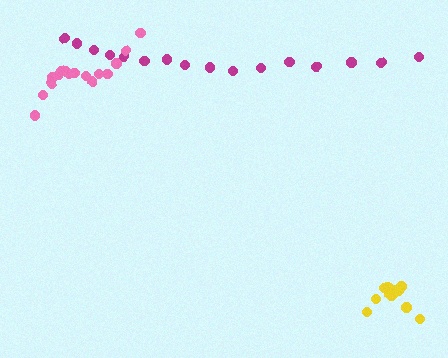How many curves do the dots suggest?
There are 3 distinct paths.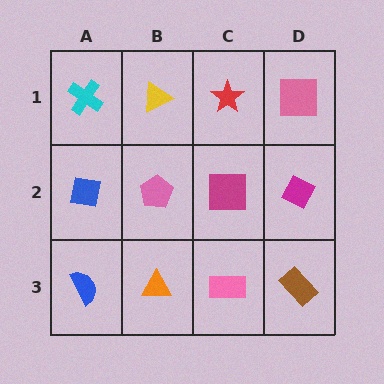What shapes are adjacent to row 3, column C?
A magenta square (row 2, column C), an orange triangle (row 3, column B), a brown rectangle (row 3, column D).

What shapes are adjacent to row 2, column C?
A red star (row 1, column C), a pink rectangle (row 3, column C), a pink pentagon (row 2, column B), a magenta diamond (row 2, column D).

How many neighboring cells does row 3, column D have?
2.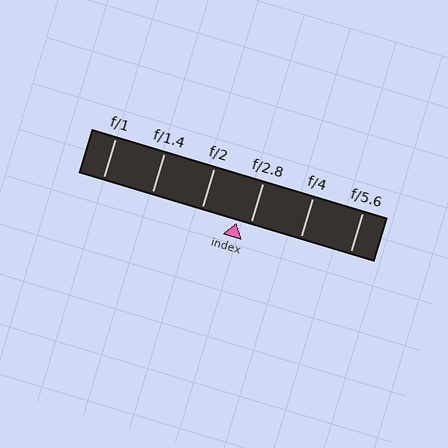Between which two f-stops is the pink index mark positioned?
The index mark is between f/2 and f/2.8.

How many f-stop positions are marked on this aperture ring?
There are 6 f-stop positions marked.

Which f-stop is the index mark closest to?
The index mark is closest to f/2.8.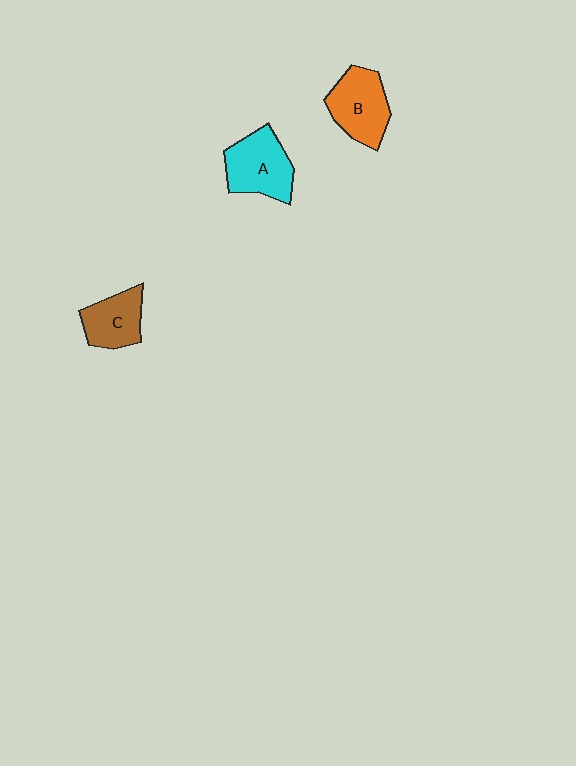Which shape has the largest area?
Shape A (cyan).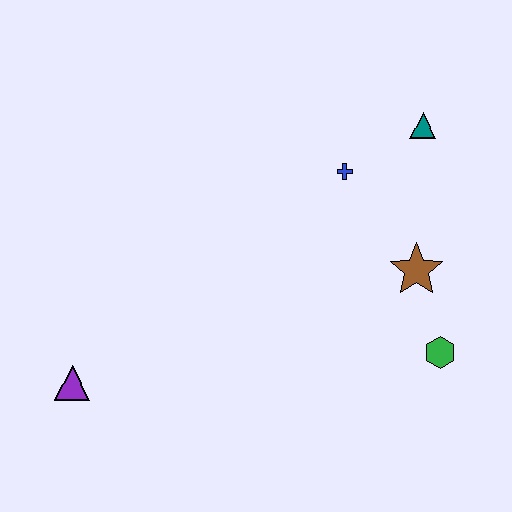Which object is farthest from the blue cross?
The purple triangle is farthest from the blue cross.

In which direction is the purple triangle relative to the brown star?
The purple triangle is to the left of the brown star.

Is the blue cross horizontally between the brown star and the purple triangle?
Yes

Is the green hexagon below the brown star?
Yes